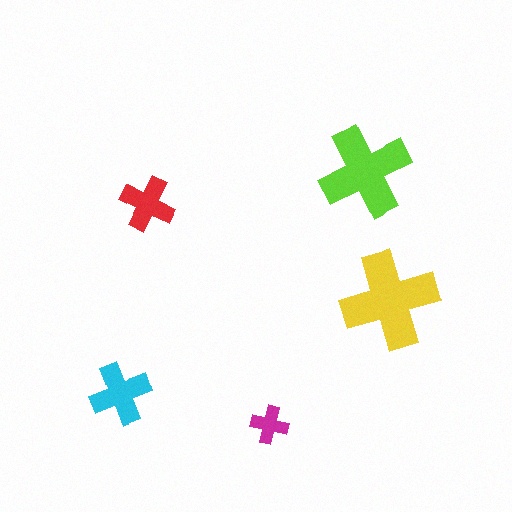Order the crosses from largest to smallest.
the yellow one, the lime one, the cyan one, the red one, the magenta one.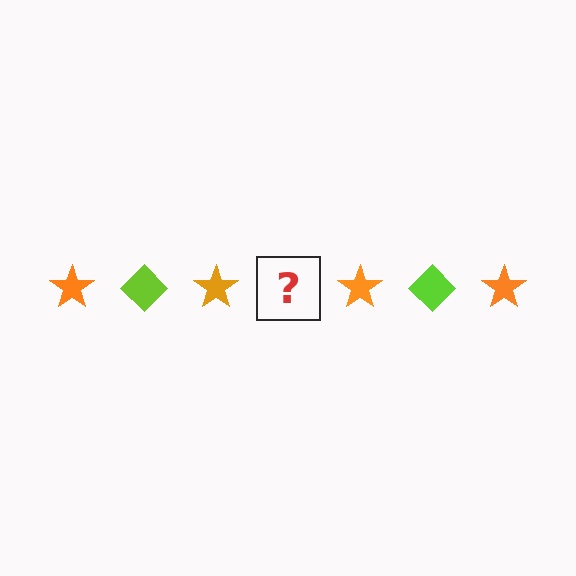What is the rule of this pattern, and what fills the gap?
The rule is that the pattern alternates between orange star and lime diamond. The gap should be filled with a lime diamond.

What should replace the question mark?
The question mark should be replaced with a lime diamond.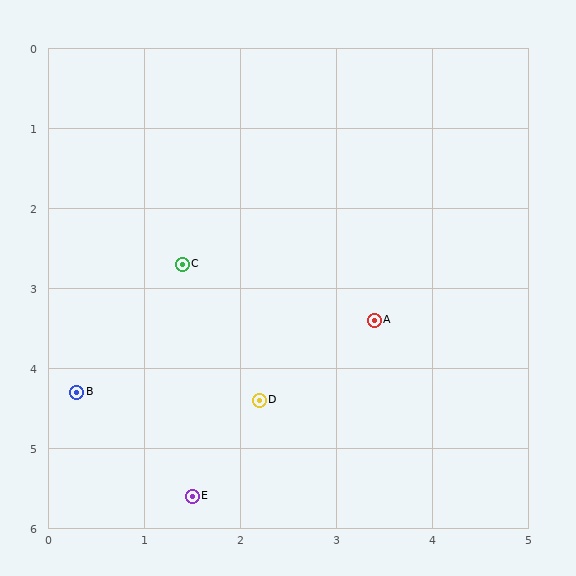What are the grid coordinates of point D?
Point D is at approximately (2.2, 4.4).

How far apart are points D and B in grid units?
Points D and B are about 1.9 grid units apart.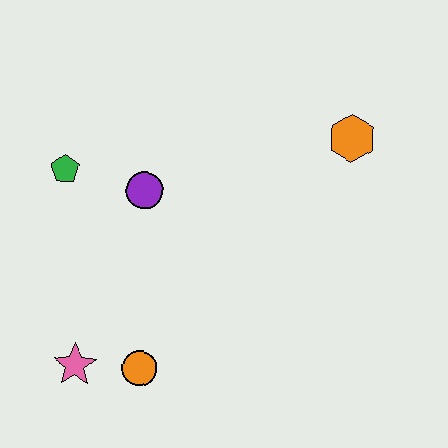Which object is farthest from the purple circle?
The orange hexagon is farthest from the purple circle.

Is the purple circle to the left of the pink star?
No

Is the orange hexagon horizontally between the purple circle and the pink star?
No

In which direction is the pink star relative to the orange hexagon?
The pink star is to the left of the orange hexagon.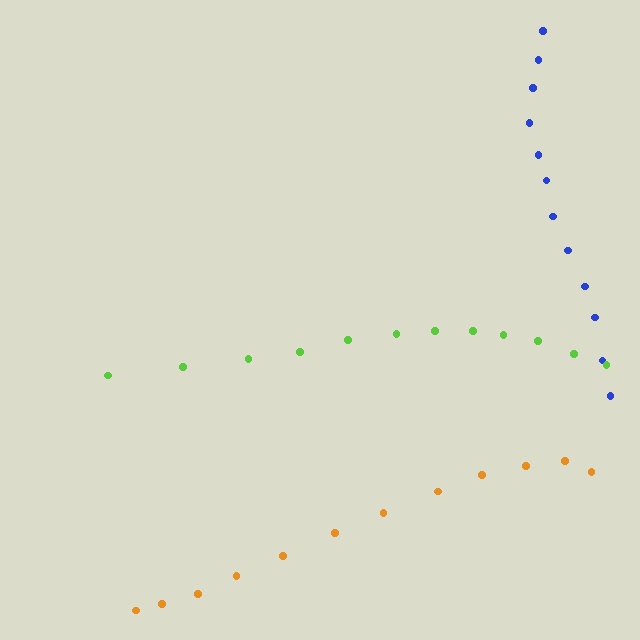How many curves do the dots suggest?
There are 3 distinct paths.